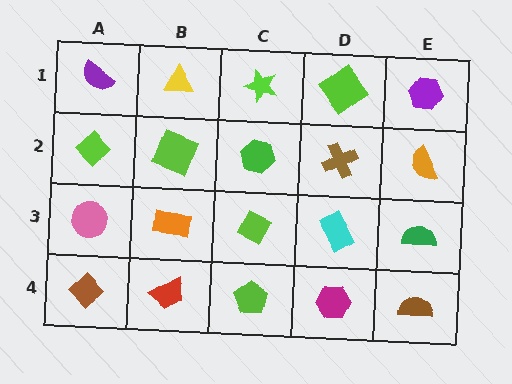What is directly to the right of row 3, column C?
A cyan rectangle.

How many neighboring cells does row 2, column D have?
4.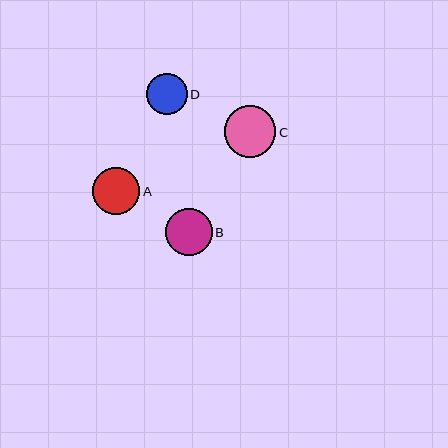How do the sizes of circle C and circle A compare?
Circle C and circle A are approximately the same size.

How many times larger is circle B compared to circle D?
Circle B is approximately 1.1 times the size of circle D.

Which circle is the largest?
Circle C is the largest with a size of approximately 52 pixels.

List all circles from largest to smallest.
From largest to smallest: C, A, B, D.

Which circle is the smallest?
Circle D is the smallest with a size of approximately 41 pixels.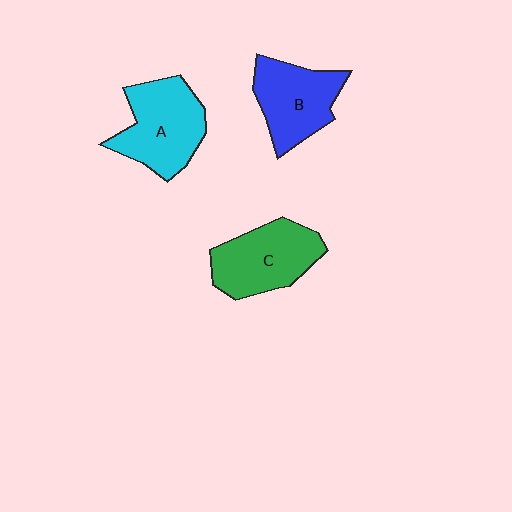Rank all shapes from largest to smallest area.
From largest to smallest: A (cyan), C (green), B (blue).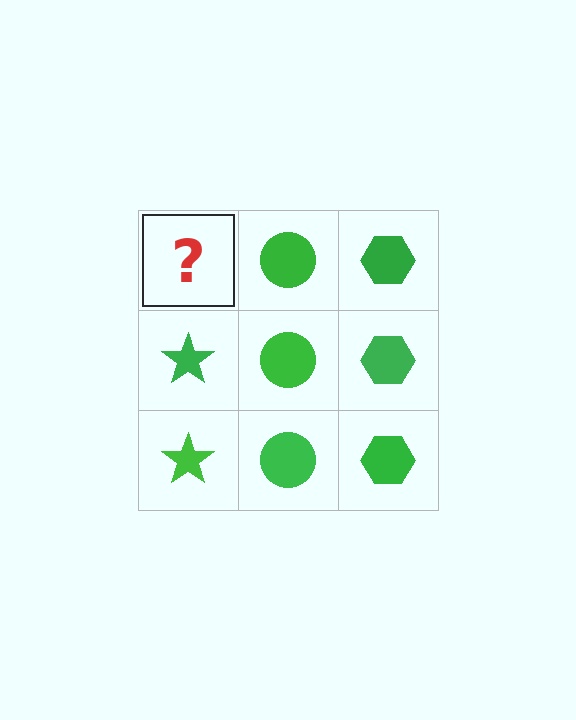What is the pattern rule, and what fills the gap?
The rule is that each column has a consistent shape. The gap should be filled with a green star.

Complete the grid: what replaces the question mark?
The question mark should be replaced with a green star.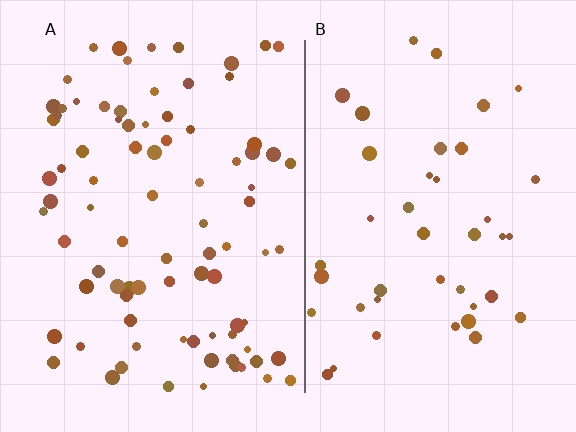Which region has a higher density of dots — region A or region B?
A (the left).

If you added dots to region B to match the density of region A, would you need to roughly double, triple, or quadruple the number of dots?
Approximately double.